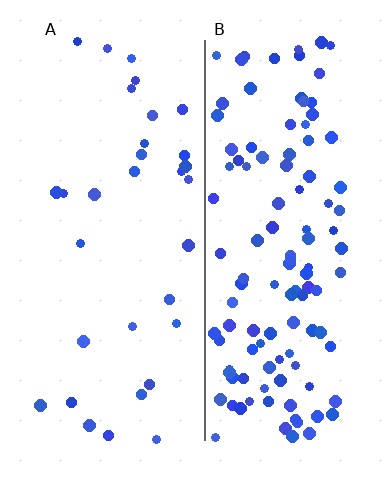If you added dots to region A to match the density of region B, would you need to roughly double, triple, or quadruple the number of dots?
Approximately quadruple.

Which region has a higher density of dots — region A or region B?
B (the right).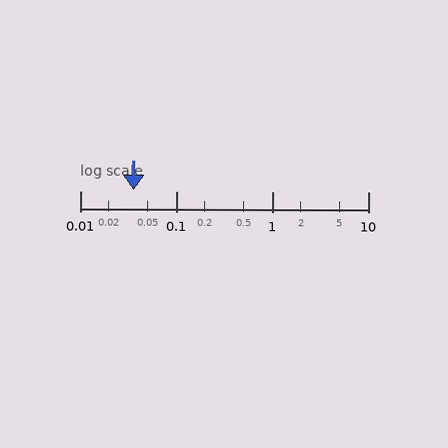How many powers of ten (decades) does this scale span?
The scale spans 3 decades, from 0.01 to 10.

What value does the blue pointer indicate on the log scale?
The pointer indicates approximately 0.036.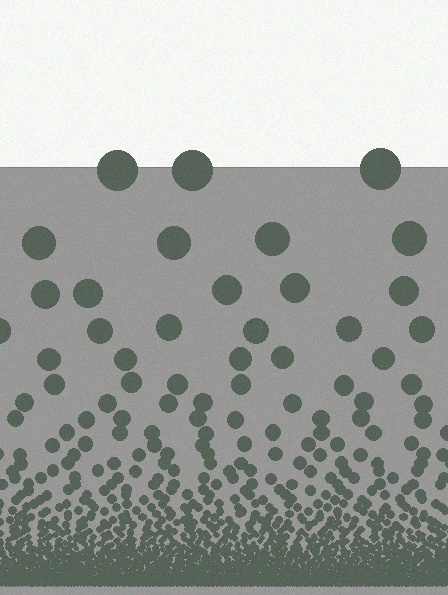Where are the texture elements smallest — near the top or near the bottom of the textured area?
Near the bottom.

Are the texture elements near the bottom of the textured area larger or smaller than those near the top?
Smaller. The gradient is inverted — elements near the bottom are smaller and denser.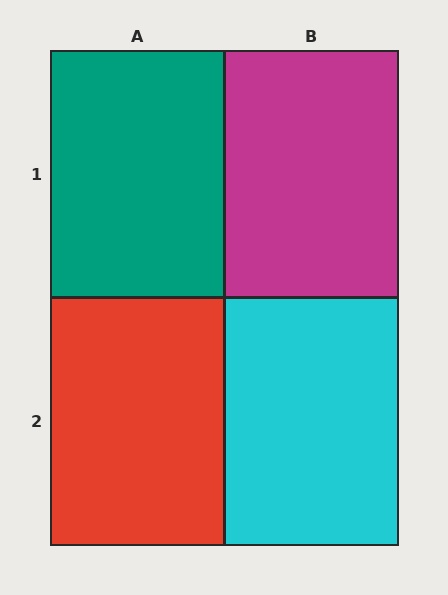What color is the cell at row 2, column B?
Cyan.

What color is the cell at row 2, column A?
Red.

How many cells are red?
1 cell is red.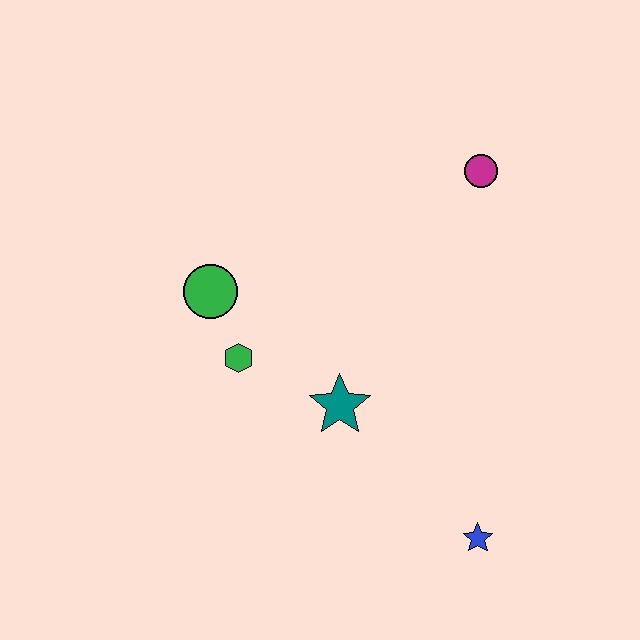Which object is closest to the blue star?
The teal star is closest to the blue star.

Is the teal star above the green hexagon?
No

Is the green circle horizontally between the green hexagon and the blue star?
No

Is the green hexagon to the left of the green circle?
No